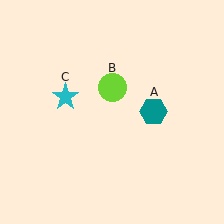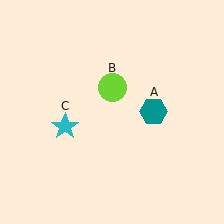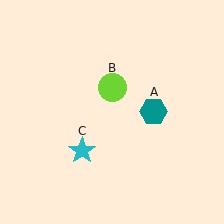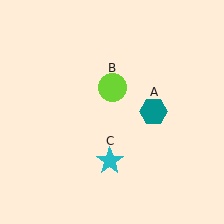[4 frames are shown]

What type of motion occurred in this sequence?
The cyan star (object C) rotated counterclockwise around the center of the scene.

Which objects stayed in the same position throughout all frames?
Teal hexagon (object A) and lime circle (object B) remained stationary.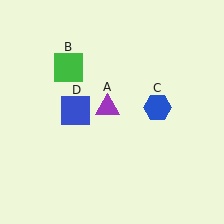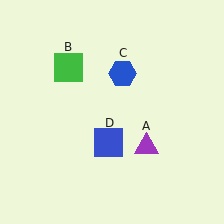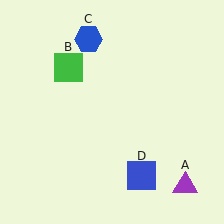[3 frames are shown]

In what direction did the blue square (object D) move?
The blue square (object D) moved down and to the right.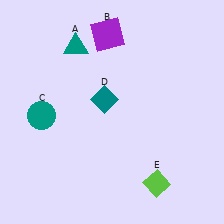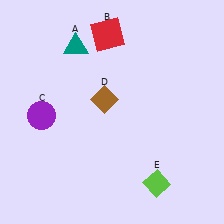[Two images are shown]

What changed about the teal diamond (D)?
In Image 1, D is teal. In Image 2, it changed to brown.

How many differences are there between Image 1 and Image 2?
There are 3 differences between the two images.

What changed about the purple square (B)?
In Image 1, B is purple. In Image 2, it changed to red.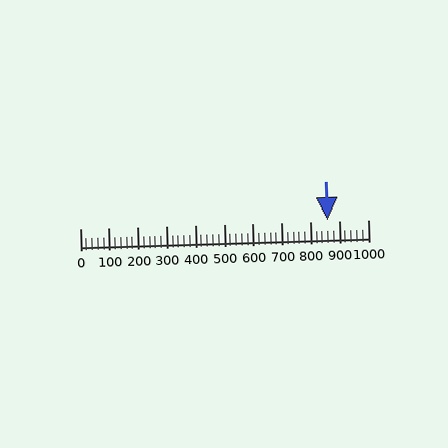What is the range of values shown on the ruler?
The ruler shows values from 0 to 1000.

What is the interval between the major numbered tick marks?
The major tick marks are spaced 100 units apart.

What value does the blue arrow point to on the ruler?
The blue arrow points to approximately 860.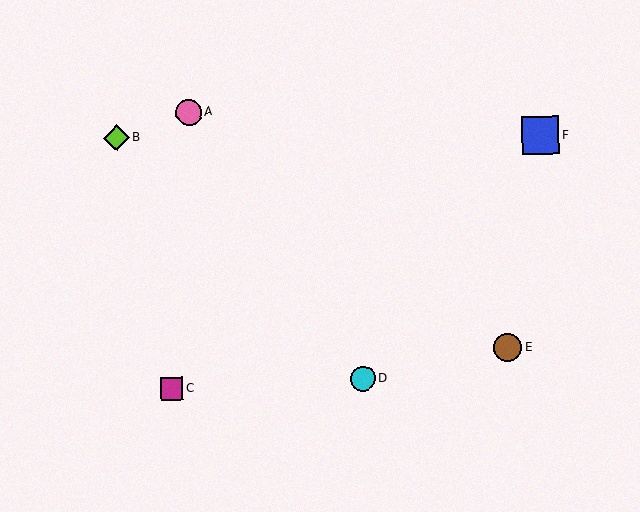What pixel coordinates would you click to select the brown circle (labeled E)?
Click at (508, 348) to select the brown circle E.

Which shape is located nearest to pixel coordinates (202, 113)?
The pink circle (labeled A) at (189, 113) is nearest to that location.